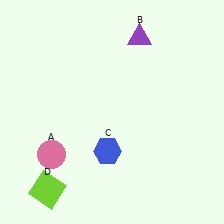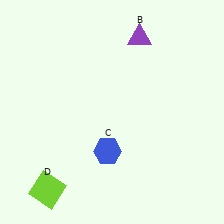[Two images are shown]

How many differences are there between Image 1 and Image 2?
There is 1 difference between the two images.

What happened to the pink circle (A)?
The pink circle (A) was removed in Image 2. It was in the bottom-left area of Image 1.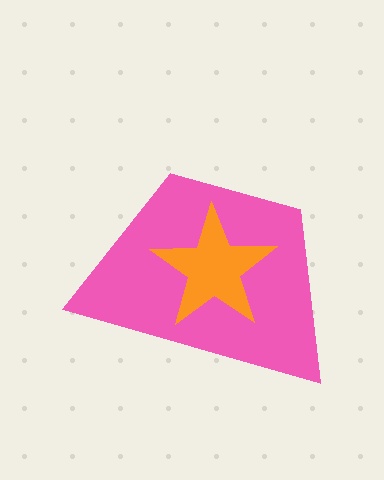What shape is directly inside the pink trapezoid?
The orange star.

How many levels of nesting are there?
2.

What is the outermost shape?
The pink trapezoid.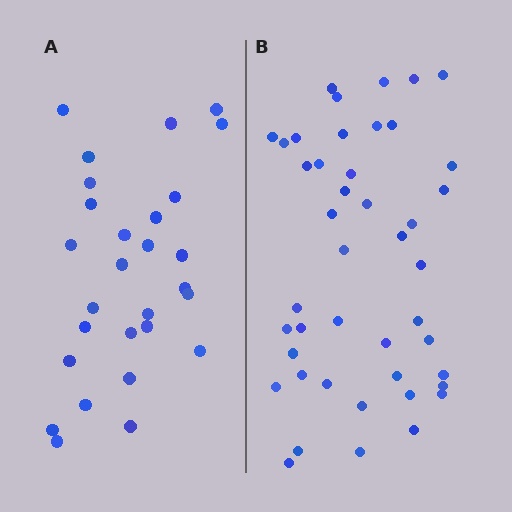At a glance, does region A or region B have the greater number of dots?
Region B (the right region) has more dots.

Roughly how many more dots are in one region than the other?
Region B has approximately 15 more dots than region A.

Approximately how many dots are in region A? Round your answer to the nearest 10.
About 30 dots. (The exact count is 28, which rounds to 30.)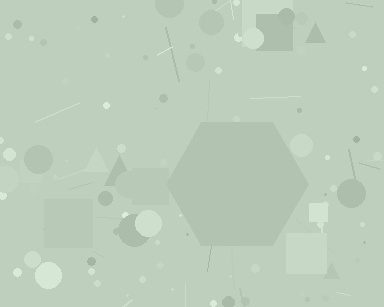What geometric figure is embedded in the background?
A hexagon is embedded in the background.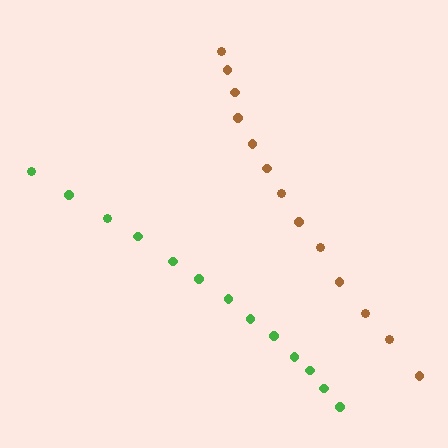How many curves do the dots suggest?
There are 2 distinct paths.